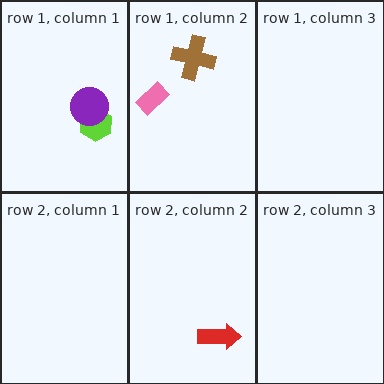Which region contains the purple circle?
The row 1, column 1 region.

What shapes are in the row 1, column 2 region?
The brown cross, the pink rectangle.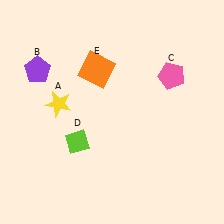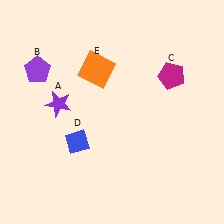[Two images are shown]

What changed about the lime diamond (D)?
In Image 1, D is lime. In Image 2, it changed to blue.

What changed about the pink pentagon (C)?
In Image 1, C is pink. In Image 2, it changed to magenta.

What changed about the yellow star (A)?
In Image 1, A is yellow. In Image 2, it changed to purple.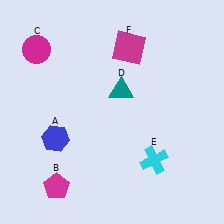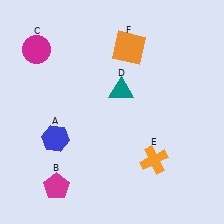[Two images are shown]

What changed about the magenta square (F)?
In Image 1, F is magenta. In Image 2, it changed to orange.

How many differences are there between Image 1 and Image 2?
There are 2 differences between the two images.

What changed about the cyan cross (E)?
In Image 1, E is cyan. In Image 2, it changed to orange.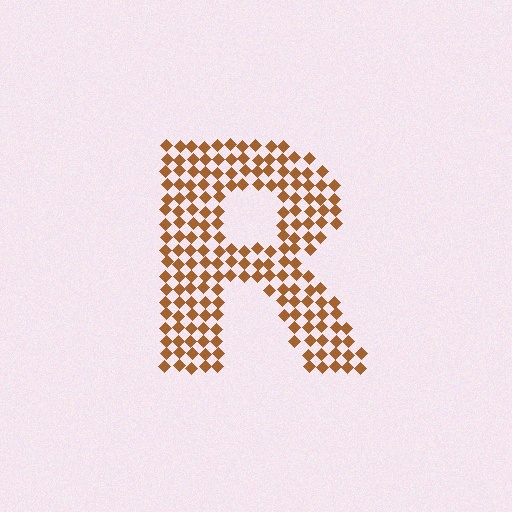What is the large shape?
The large shape is the letter R.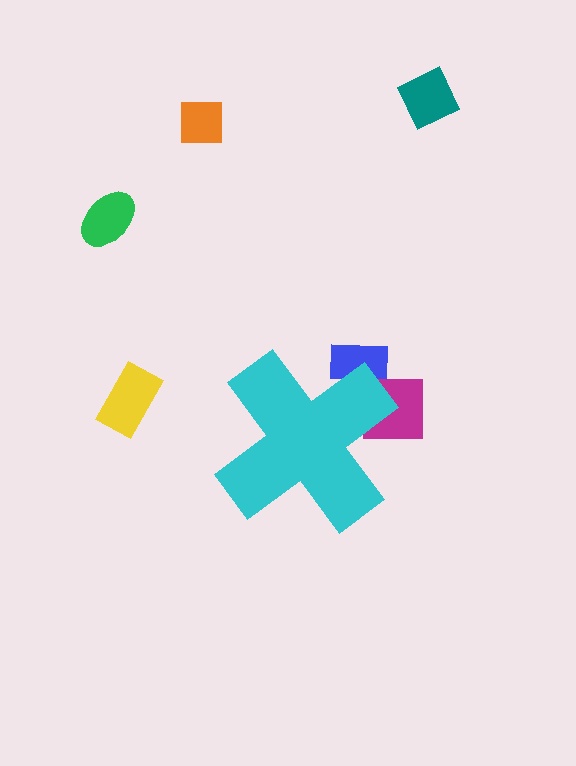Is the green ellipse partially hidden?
No, the green ellipse is fully visible.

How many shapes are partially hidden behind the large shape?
2 shapes are partially hidden.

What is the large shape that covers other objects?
A cyan cross.